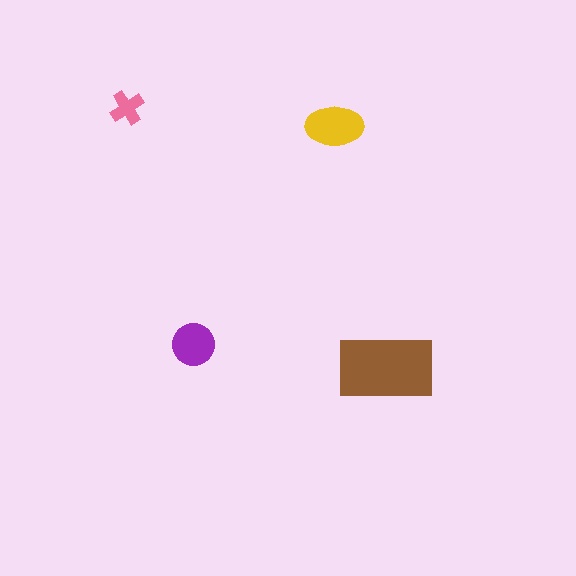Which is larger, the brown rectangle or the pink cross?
The brown rectangle.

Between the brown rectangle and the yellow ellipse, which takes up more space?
The brown rectangle.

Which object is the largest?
The brown rectangle.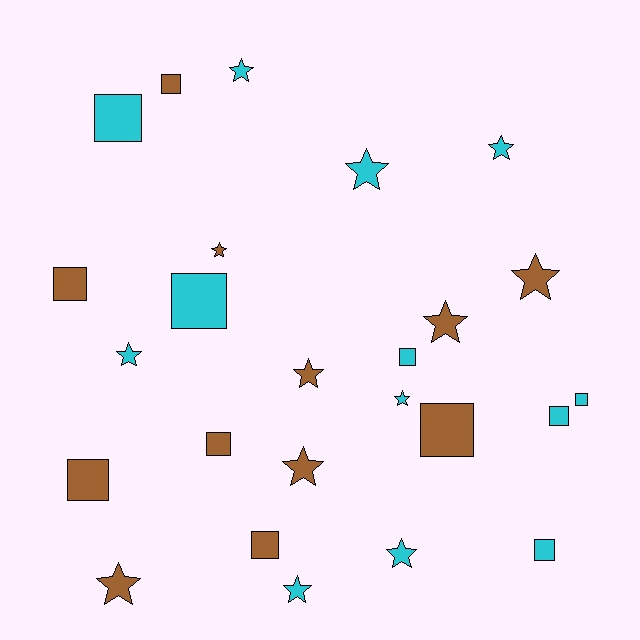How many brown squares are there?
There are 6 brown squares.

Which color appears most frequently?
Cyan, with 13 objects.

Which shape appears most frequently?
Star, with 13 objects.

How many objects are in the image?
There are 25 objects.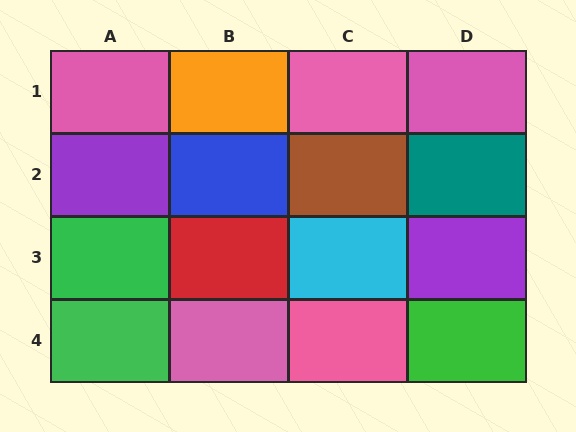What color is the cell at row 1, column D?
Pink.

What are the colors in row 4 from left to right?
Green, pink, pink, green.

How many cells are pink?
5 cells are pink.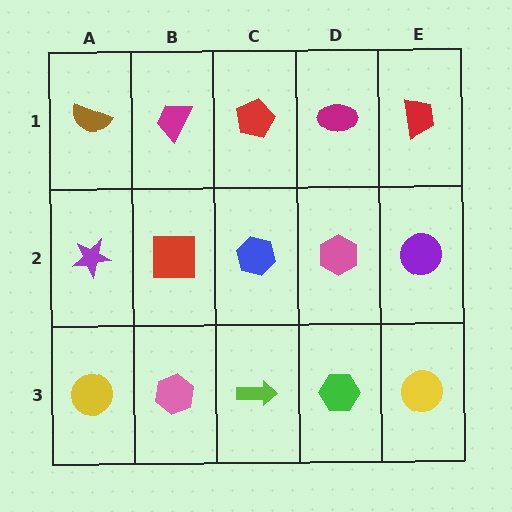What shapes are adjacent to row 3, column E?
A purple circle (row 2, column E), a green hexagon (row 3, column D).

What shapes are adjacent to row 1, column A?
A purple star (row 2, column A), a magenta trapezoid (row 1, column B).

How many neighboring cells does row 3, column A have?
2.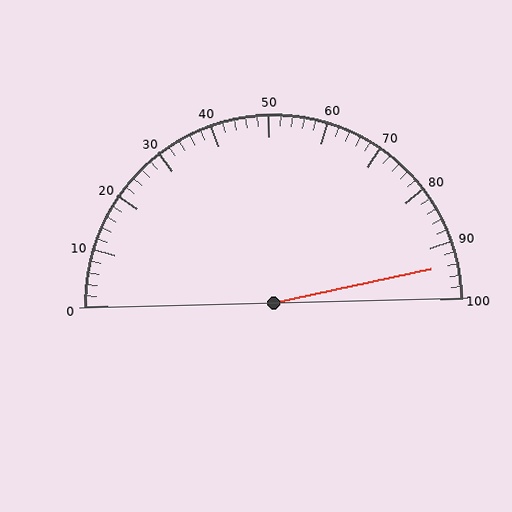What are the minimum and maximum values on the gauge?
The gauge ranges from 0 to 100.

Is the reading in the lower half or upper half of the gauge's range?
The reading is in the upper half of the range (0 to 100).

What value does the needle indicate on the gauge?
The needle indicates approximately 94.